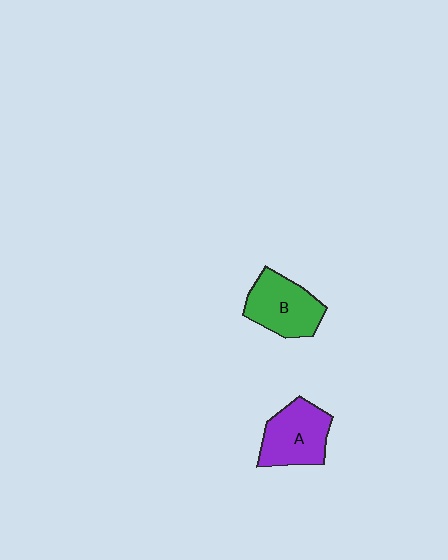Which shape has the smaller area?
Shape B (green).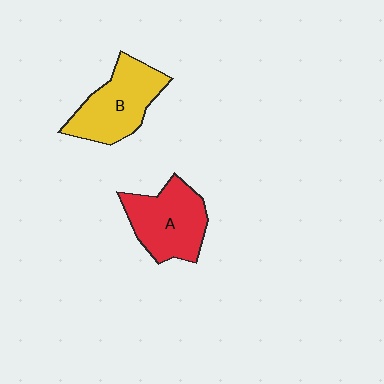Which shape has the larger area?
Shape B (yellow).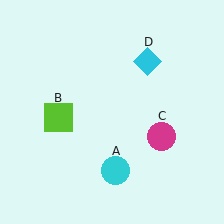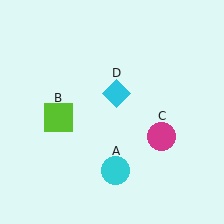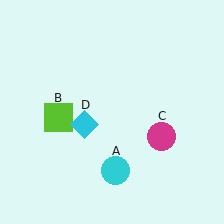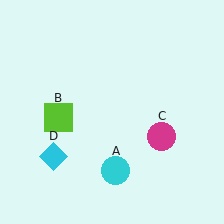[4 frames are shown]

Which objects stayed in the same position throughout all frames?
Cyan circle (object A) and lime square (object B) and magenta circle (object C) remained stationary.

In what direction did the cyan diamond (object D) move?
The cyan diamond (object D) moved down and to the left.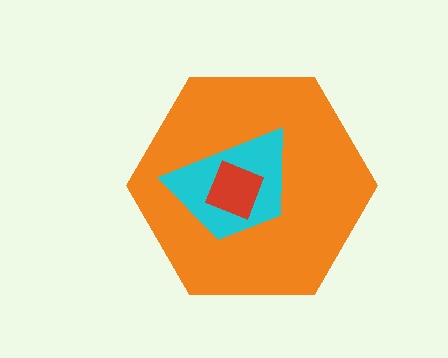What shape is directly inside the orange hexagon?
The cyan trapezoid.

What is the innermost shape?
The red square.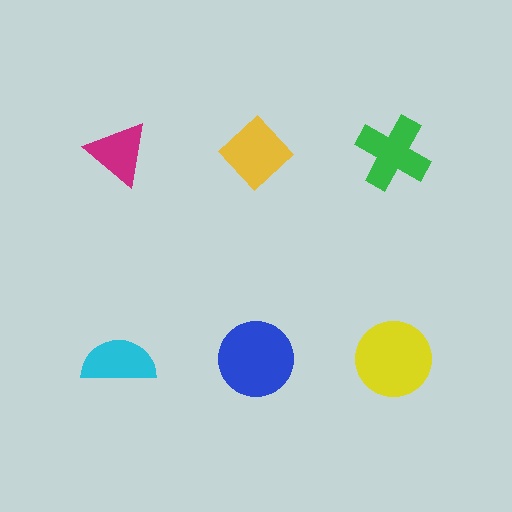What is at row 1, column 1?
A magenta triangle.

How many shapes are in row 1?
3 shapes.